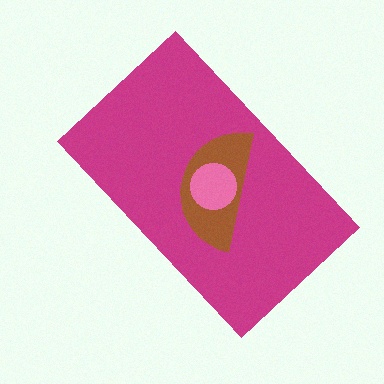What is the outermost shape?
The magenta rectangle.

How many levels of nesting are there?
3.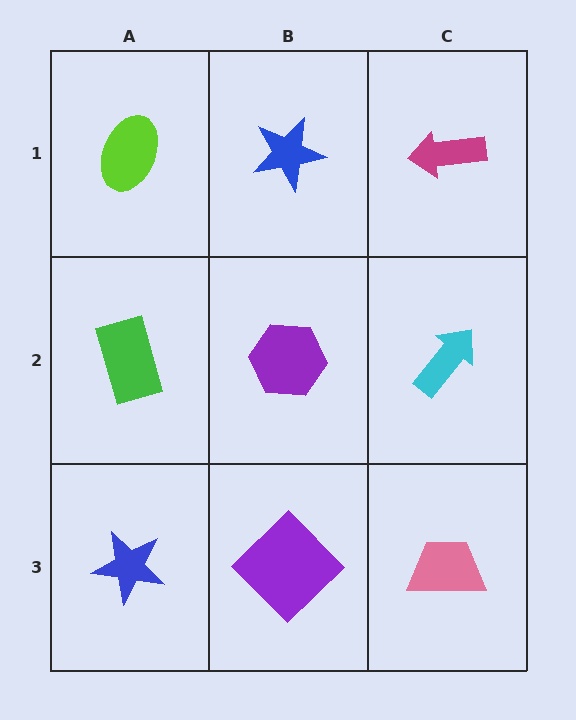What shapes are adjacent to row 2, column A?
A lime ellipse (row 1, column A), a blue star (row 3, column A), a purple hexagon (row 2, column B).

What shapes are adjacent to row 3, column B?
A purple hexagon (row 2, column B), a blue star (row 3, column A), a pink trapezoid (row 3, column C).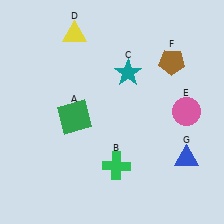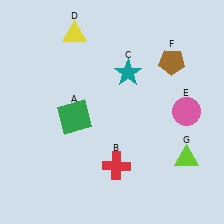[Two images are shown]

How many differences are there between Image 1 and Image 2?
There are 2 differences between the two images.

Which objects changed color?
B changed from green to red. G changed from blue to lime.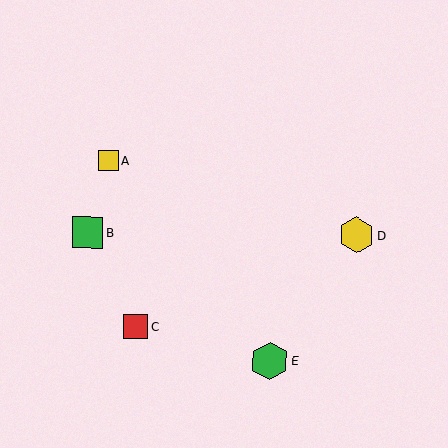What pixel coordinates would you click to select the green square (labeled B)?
Click at (87, 232) to select the green square B.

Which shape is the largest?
The green hexagon (labeled E) is the largest.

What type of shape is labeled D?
Shape D is a yellow hexagon.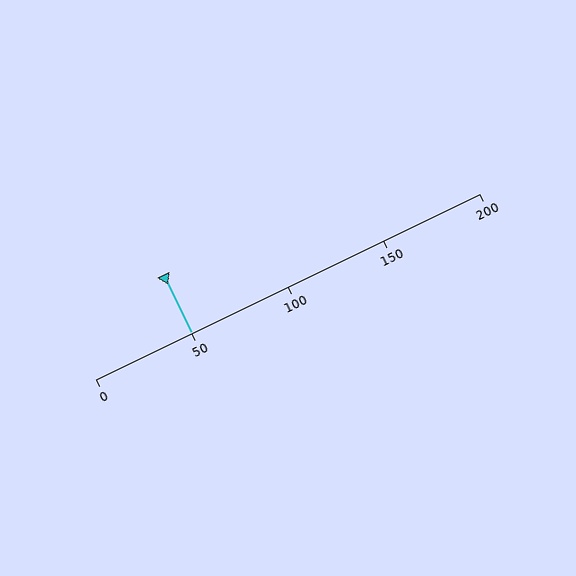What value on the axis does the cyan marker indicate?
The marker indicates approximately 50.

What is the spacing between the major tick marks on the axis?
The major ticks are spaced 50 apart.